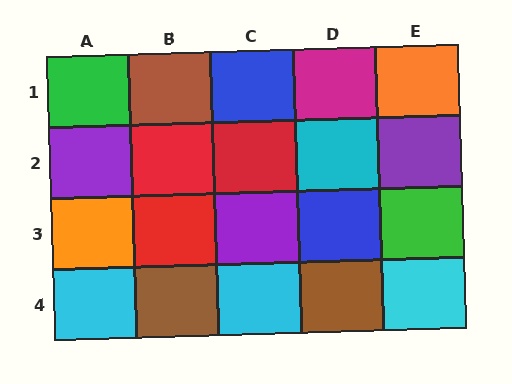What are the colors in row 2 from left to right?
Purple, red, red, cyan, purple.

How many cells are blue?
2 cells are blue.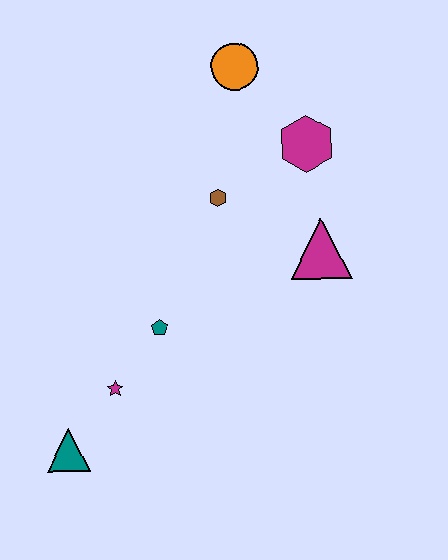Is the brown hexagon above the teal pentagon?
Yes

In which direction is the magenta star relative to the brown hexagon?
The magenta star is below the brown hexagon.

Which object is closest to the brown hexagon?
The magenta hexagon is closest to the brown hexagon.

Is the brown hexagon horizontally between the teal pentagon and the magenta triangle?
Yes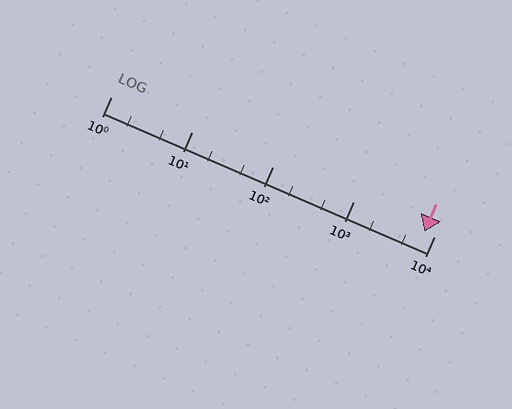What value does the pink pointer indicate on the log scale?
The pointer indicates approximately 7600.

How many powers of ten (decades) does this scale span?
The scale spans 4 decades, from 1 to 10000.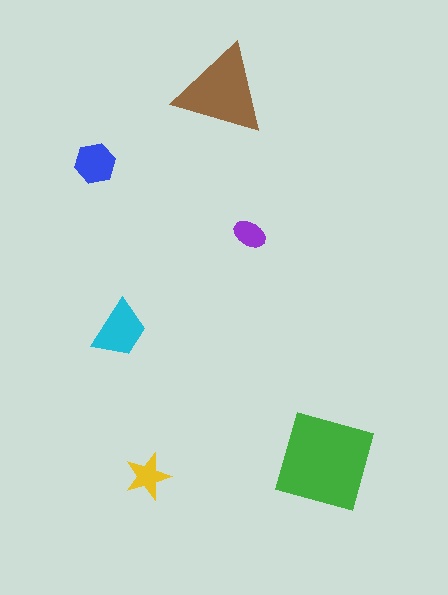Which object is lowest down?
The yellow star is bottommost.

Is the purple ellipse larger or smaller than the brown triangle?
Smaller.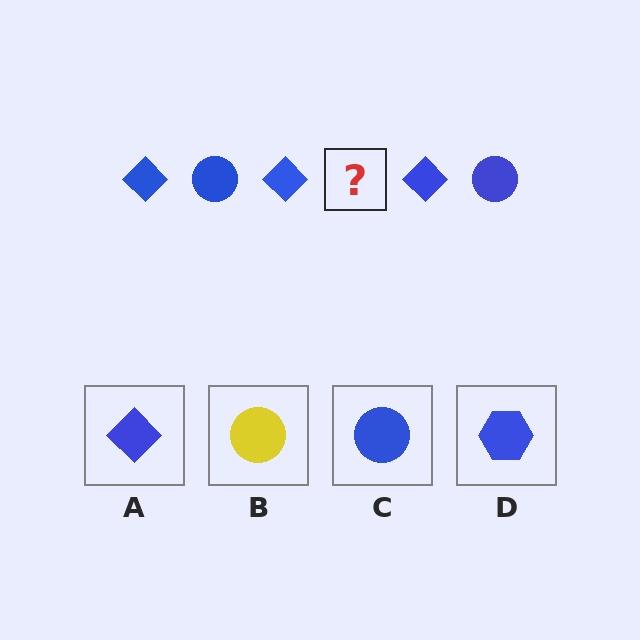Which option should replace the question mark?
Option C.